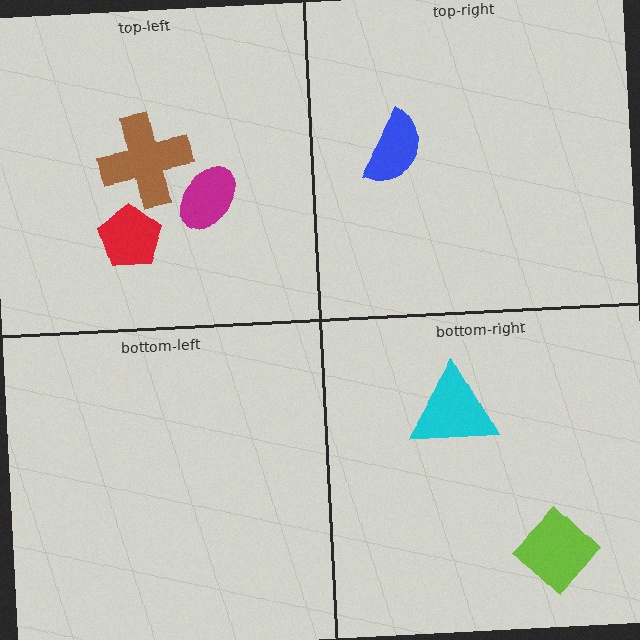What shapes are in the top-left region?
The brown cross, the magenta ellipse, the red pentagon.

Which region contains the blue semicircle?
The top-right region.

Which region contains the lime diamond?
The bottom-right region.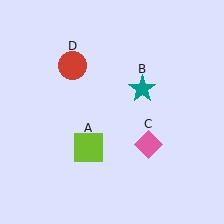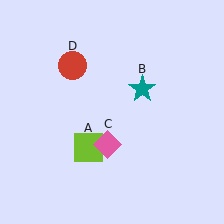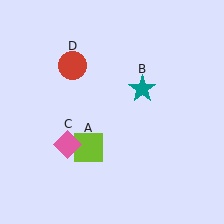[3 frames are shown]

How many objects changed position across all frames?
1 object changed position: pink diamond (object C).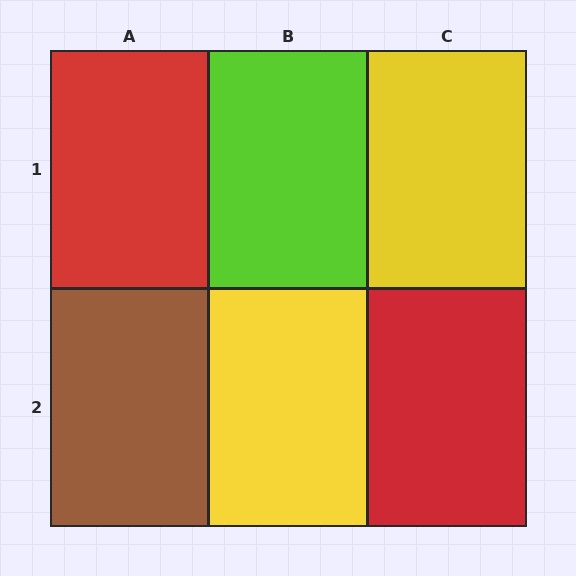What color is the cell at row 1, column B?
Lime.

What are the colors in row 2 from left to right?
Brown, yellow, red.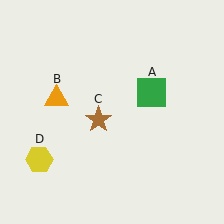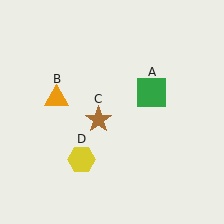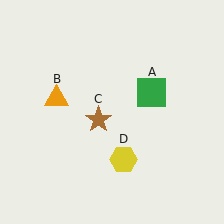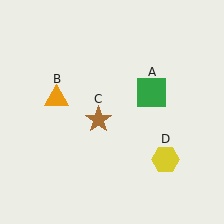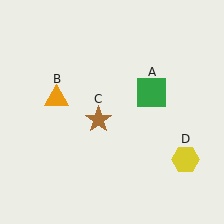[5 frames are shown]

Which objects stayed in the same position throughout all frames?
Green square (object A) and orange triangle (object B) and brown star (object C) remained stationary.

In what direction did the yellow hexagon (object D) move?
The yellow hexagon (object D) moved right.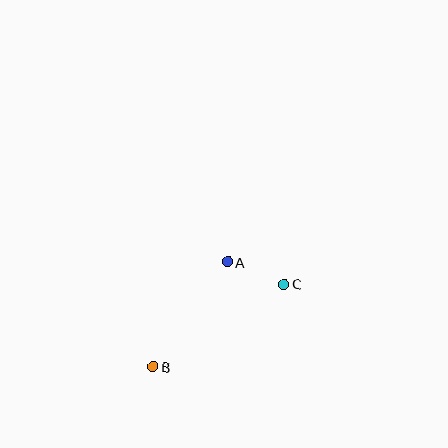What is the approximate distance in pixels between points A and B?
The distance between A and B is approximately 129 pixels.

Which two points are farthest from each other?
Points B and C are farthest from each other.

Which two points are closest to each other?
Points A and C are closest to each other.